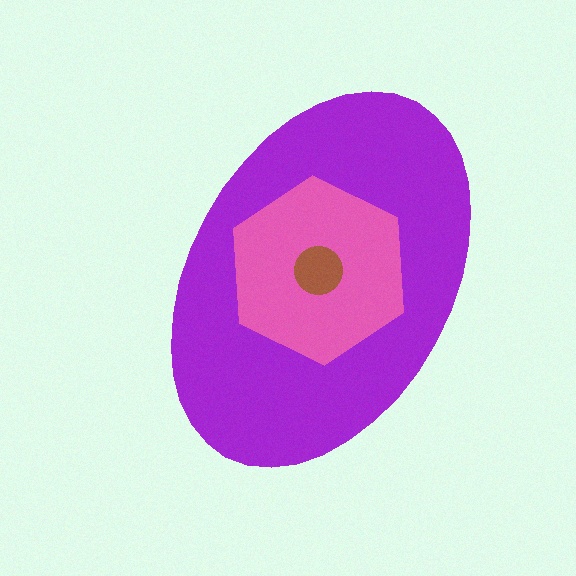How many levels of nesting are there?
3.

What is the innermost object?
The brown circle.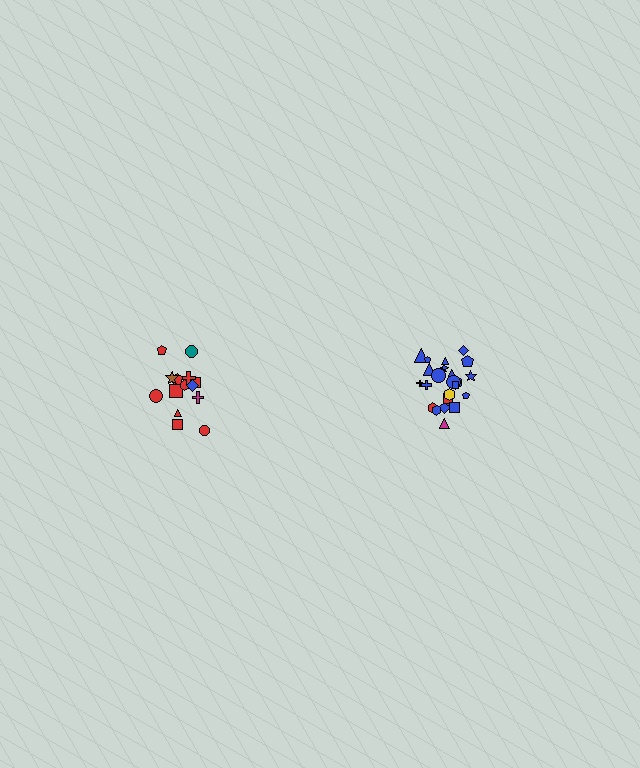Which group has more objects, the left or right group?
The right group.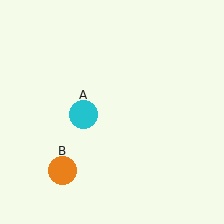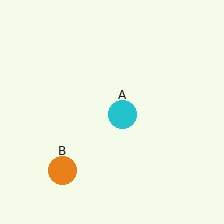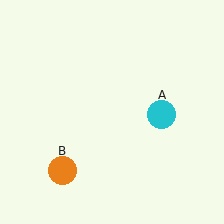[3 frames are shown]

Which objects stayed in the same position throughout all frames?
Orange circle (object B) remained stationary.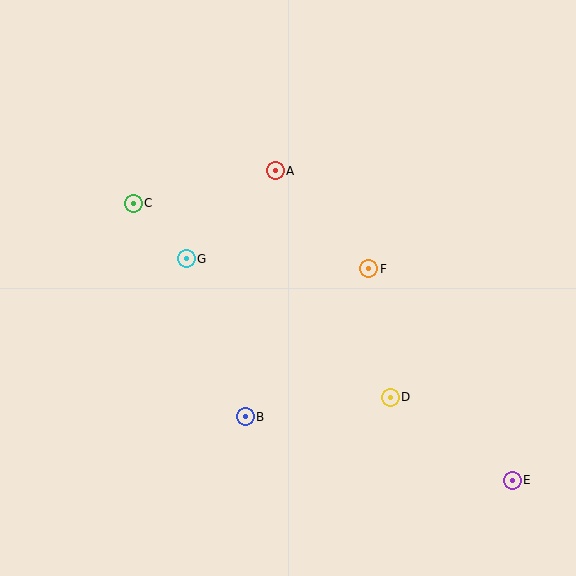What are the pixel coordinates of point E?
Point E is at (512, 480).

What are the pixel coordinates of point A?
Point A is at (275, 171).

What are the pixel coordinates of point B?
Point B is at (245, 417).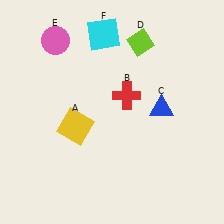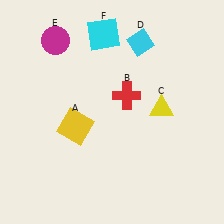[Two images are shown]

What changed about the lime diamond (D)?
In Image 1, D is lime. In Image 2, it changed to cyan.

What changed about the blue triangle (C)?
In Image 1, C is blue. In Image 2, it changed to yellow.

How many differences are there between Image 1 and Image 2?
There are 3 differences between the two images.